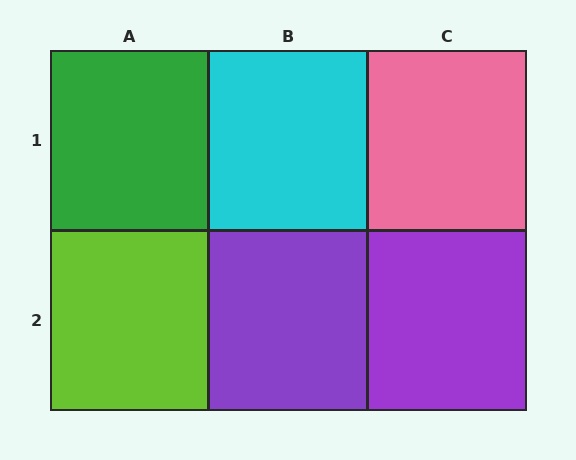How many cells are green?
1 cell is green.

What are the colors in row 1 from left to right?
Green, cyan, pink.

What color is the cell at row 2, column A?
Lime.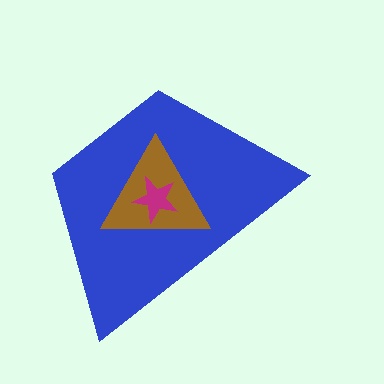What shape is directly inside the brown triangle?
The magenta star.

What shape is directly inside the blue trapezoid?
The brown triangle.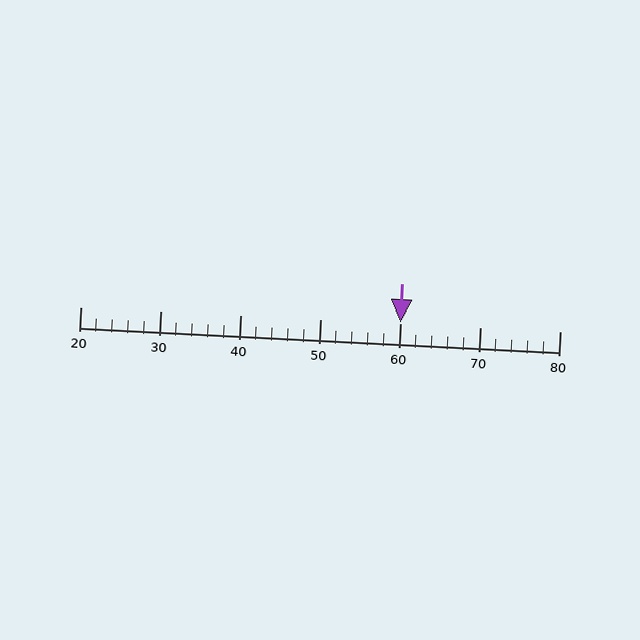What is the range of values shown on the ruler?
The ruler shows values from 20 to 80.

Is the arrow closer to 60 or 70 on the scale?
The arrow is closer to 60.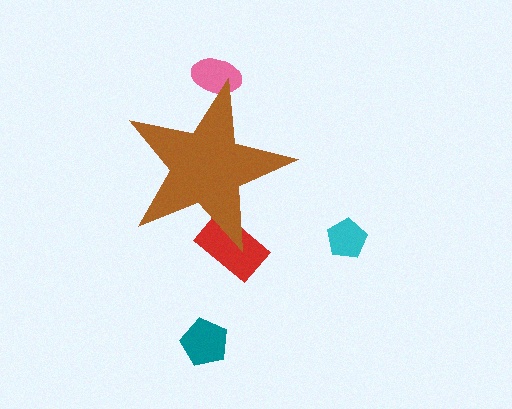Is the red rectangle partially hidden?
Yes, the red rectangle is partially hidden behind the brown star.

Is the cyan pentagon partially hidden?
No, the cyan pentagon is fully visible.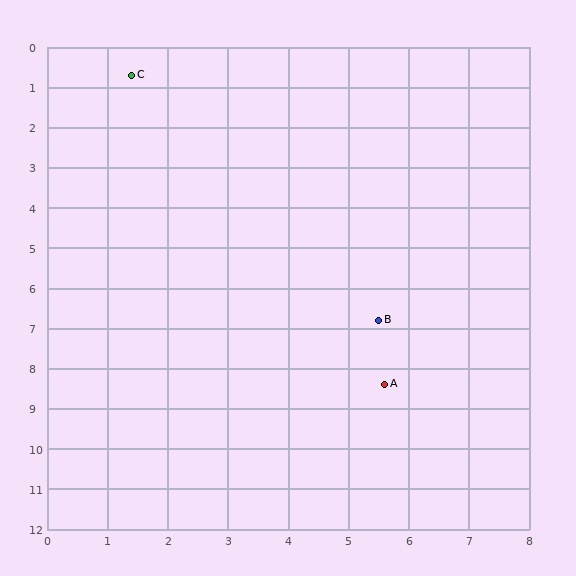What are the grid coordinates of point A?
Point A is at approximately (5.6, 8.4).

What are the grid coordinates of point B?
Point B is at approximately (5.5, 6.8).